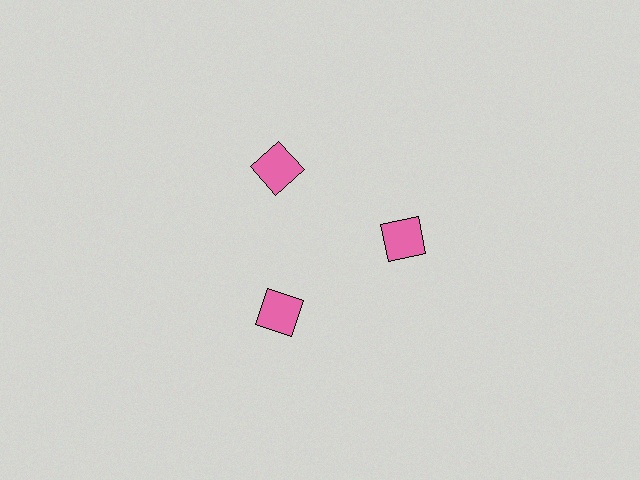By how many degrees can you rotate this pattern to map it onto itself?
The pattern maps onto itself every 120 degrees of rotation.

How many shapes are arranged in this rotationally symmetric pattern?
There are 3 shapes, arranged in 3 groups of 1.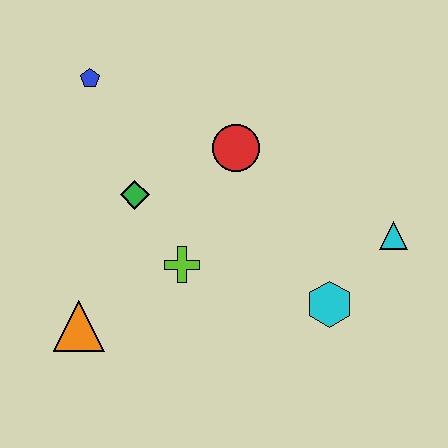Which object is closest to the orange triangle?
The lime cross is closest to the orange triangle.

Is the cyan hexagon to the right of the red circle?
Yes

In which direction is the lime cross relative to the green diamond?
The lime cross is below the green diamond.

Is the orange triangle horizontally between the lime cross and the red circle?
No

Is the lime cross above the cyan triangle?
No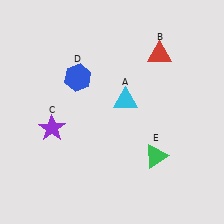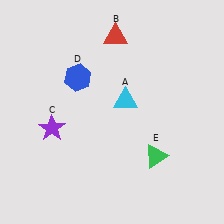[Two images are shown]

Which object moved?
The red triangle (B) moved left.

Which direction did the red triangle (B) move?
The red triangle (B) moved left.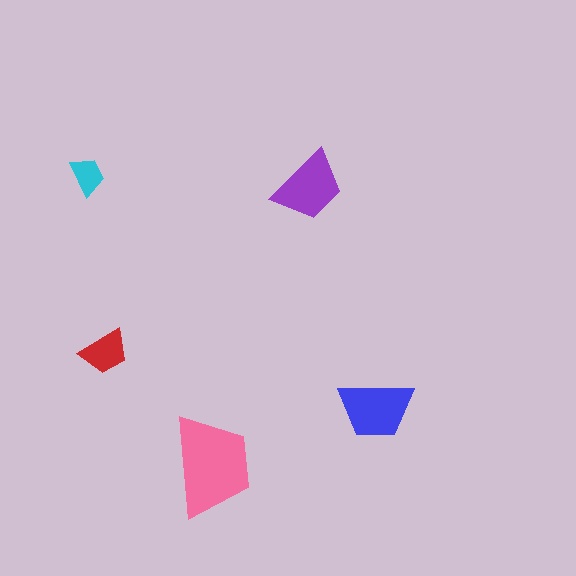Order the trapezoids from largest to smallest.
the pink one, the blue one, the purple one, the red one, the cyan one.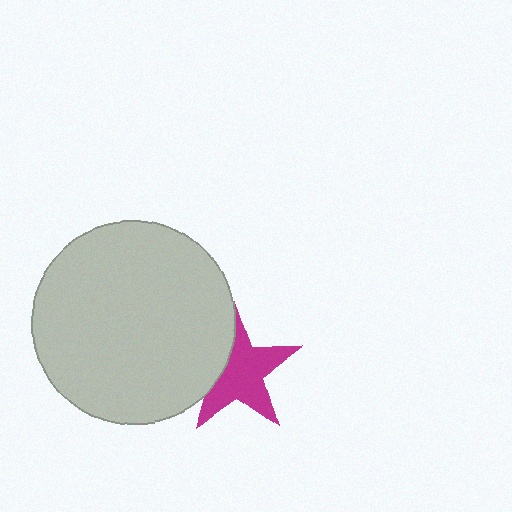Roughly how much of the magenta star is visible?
Most of it is visible (roughly 70%).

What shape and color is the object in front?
The object in front is a light gray circle.